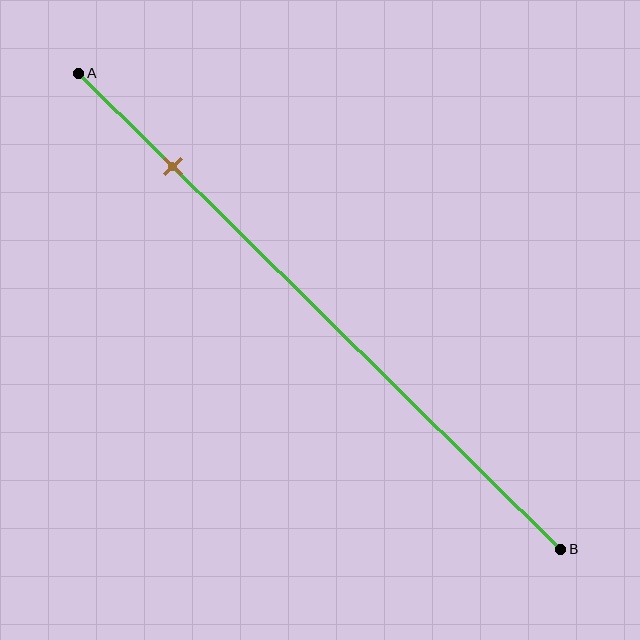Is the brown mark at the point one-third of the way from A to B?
No, the mark is at about 20% from A, not at the 33% one-third point.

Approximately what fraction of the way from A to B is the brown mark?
The brown mark is approximately 20% of the way from A to B.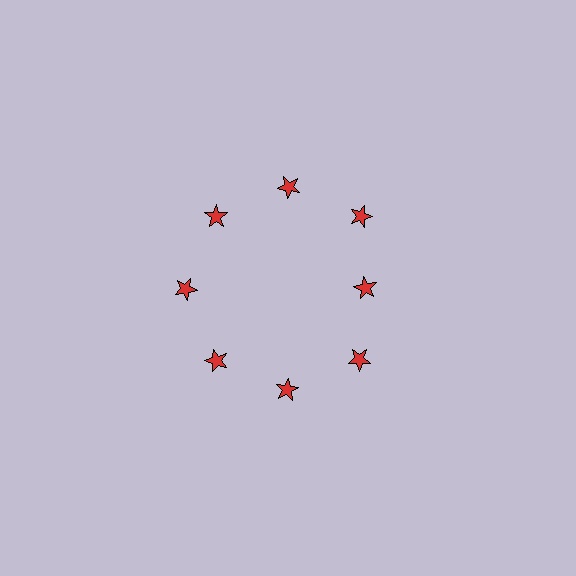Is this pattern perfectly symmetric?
No. The 8 red stars are arranged in a ring, but one element near the 3 o'clock position is pulled inward toward the center, breaking the 8-fold rotational symmetry.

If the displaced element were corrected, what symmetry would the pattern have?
It would have 8-fold rotational symmetry — the pattern would map onto itself every 45 degrees.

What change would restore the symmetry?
The symmetry would be restored by moving it outward, back onto the ring so that all 8 stars sit at equal angles and equal distance from the center.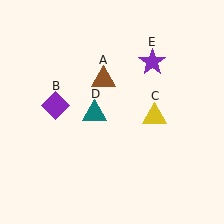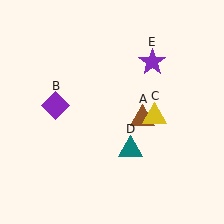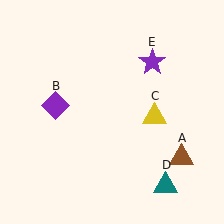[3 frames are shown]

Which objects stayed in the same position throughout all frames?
Purple diamond (object B) and yellow triangle (object C) and purple star (object E) remained stationary.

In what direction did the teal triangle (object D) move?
The teal triangle (object D) moved down and to the right.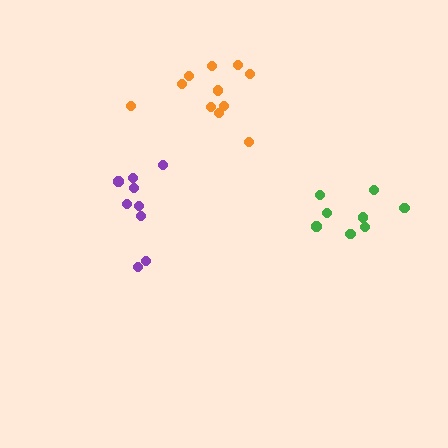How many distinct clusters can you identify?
There are 3 distinct clusters.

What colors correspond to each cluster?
The clusters are colored: green, purple, orange.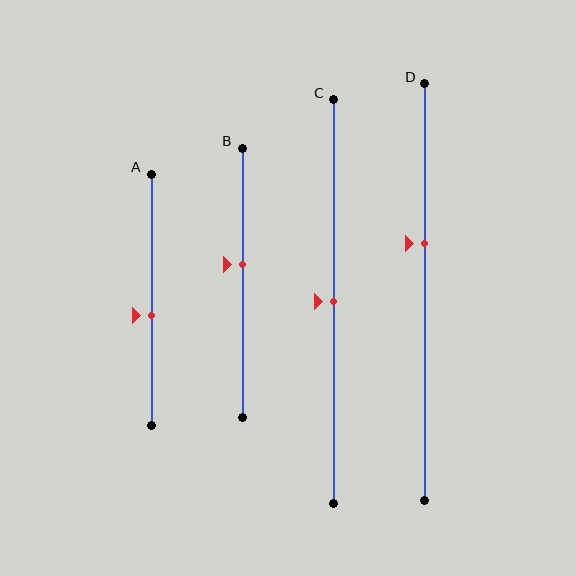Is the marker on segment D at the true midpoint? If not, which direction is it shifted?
No, the marker on segment D is shifted upward by about 12% of the segment length.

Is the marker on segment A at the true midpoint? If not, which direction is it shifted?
No, the marker on segment A is shifted downward by about 6% of the segment length.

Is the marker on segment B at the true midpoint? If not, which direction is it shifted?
No, the marker on segment B is shifted upward by about 7% of the segment length.